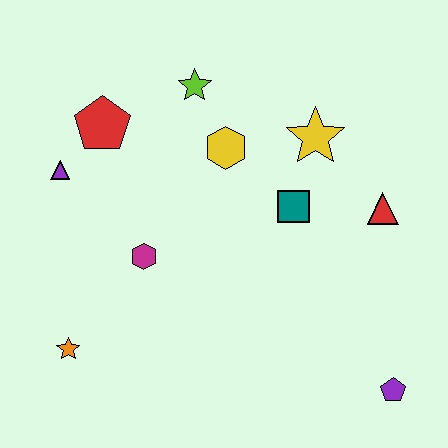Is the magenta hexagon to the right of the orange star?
Yes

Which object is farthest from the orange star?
The red triangle is farthest from the orange star.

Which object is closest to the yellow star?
The teal square is closest to the yellow star.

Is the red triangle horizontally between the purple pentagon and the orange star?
Yes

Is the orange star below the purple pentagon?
No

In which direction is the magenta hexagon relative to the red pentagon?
The magenta hexagon is below the red pentagon.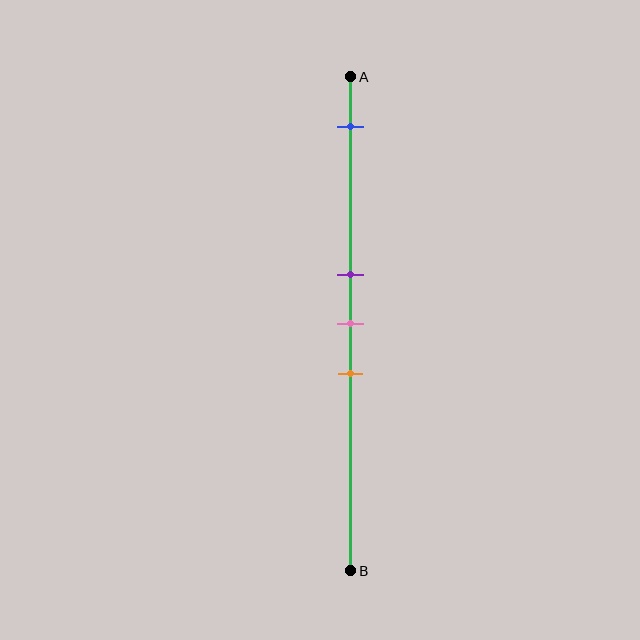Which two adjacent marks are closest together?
The purple and pink marks are the closest adjacent pair.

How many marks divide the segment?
There are 4 marks dividing the segment.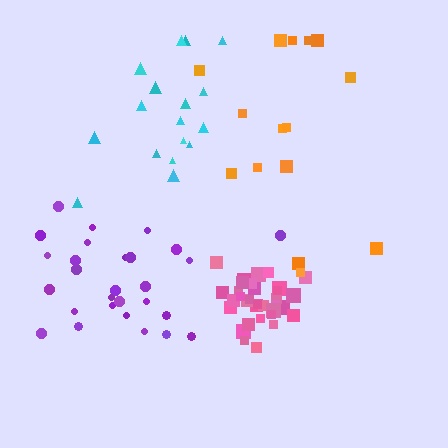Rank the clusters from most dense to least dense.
pink, purple, cyan, orange.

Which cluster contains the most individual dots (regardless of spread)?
Pink (33).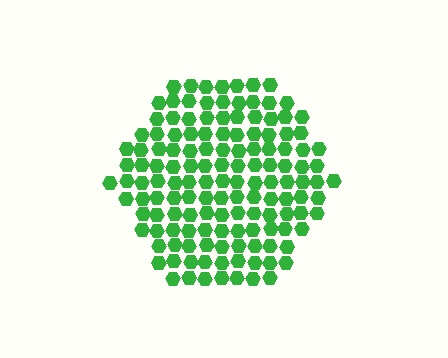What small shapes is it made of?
It is made of small hexagons.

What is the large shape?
The large shape is a hexagon.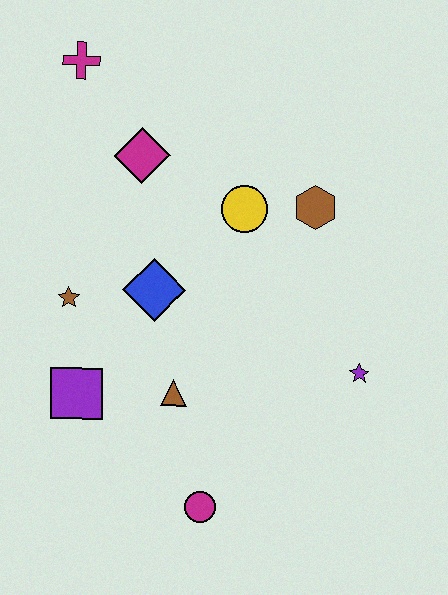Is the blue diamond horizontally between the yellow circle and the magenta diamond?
Yes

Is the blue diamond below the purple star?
No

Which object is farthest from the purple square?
The magenta cross is farthest from the purple square.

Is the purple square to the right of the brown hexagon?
No